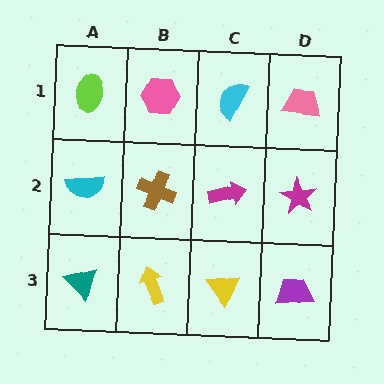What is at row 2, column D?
A magenta star.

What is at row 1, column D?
A pink trapezoid.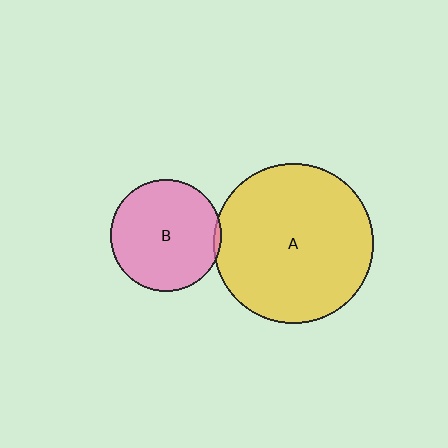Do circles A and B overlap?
Yes.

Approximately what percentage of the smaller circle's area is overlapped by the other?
Approximately 5%.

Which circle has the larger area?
Circle A (yellow).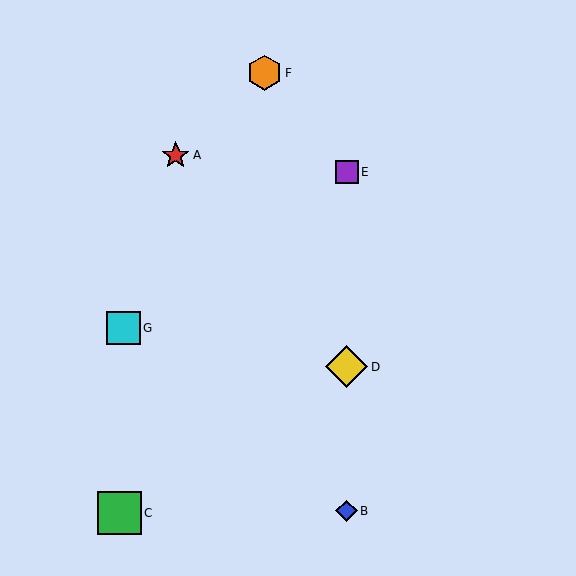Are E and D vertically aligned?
Yes, both are at x≈347.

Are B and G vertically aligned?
No, B is at x≈347 and G is at x≈123.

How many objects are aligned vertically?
3 objects (B, D, E) are aligned vertically.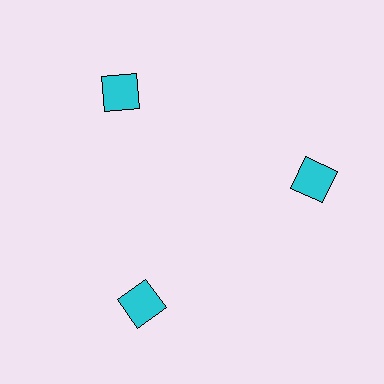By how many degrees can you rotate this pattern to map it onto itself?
The pattern maps onto itself every 120 degrees of rotation.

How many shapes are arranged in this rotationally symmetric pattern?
There are 3 shapes, arranged in 3 groups of 1.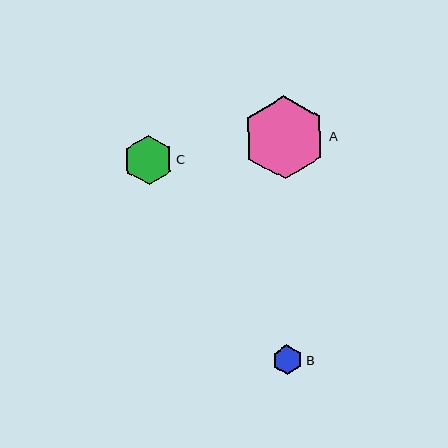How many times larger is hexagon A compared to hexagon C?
Hexagon A is approximately 1.7 times the size of hexagon C.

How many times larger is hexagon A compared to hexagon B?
Hexagon A is approximately 2.8 times the size of hexagon B.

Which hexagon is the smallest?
Hexagon B is the smallest with a size of approximately 30 pixels.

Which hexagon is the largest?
Hexagon A is the largest with a size of approximately 83 pixels.